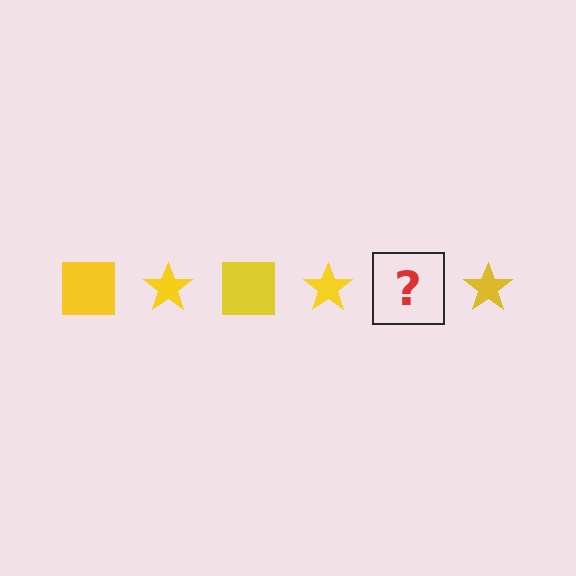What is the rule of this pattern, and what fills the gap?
The rule is that the pattern cycles through square, star shapes in yellow. The gap should be filled with a yellow square.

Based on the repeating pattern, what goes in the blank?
The blank should be a yellow square.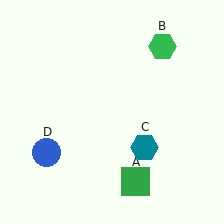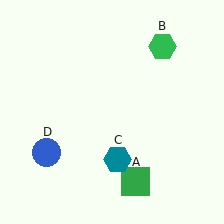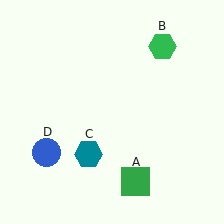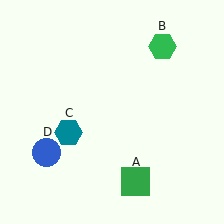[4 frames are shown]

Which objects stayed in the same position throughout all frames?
Green square (object A) and green hexagon (object B) and blue circle (object D) remained stationary.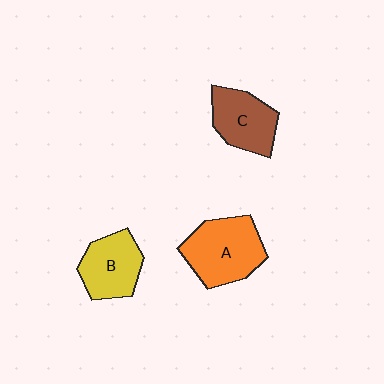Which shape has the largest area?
Shape A (orange).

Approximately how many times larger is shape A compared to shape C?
Approximately 1.3 times.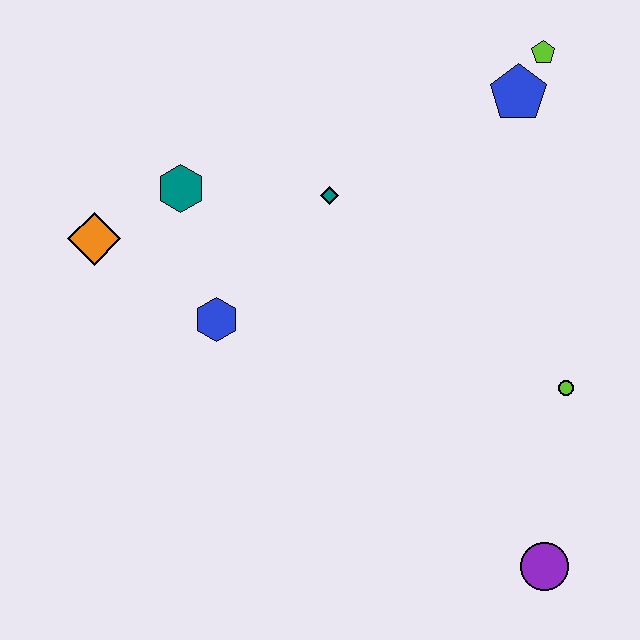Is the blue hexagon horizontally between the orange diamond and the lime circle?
Yes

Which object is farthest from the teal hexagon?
The purple circle is farthest from the teal hexagon.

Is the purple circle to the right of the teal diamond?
Yes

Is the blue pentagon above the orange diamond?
Yes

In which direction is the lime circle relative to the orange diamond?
The lime circle is to the right of the orange diamond.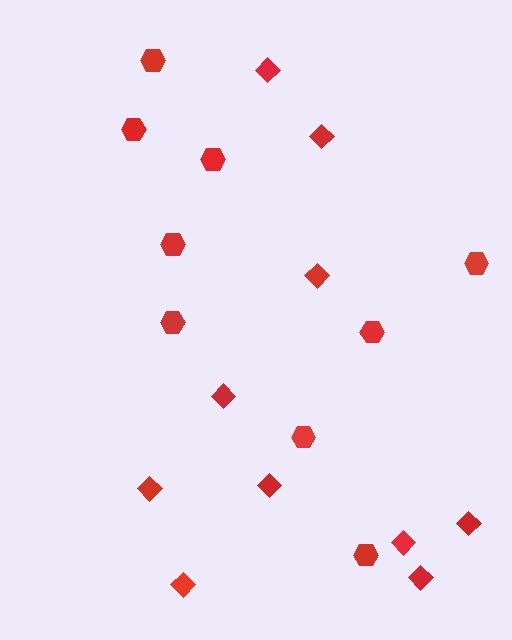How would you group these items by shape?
There are 2 groups: one group of hexagons (9) and one group of diamonds (10).